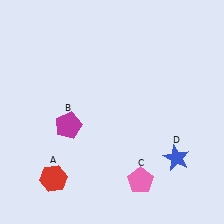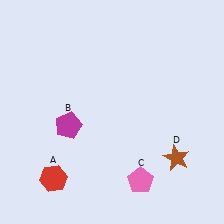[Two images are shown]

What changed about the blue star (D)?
In Image 1, D is blue. In Image 2, it changed to brown.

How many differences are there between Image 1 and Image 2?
There is 1 difference between the two images.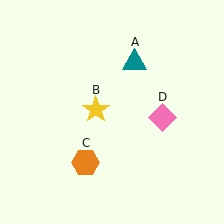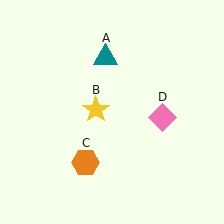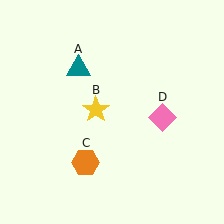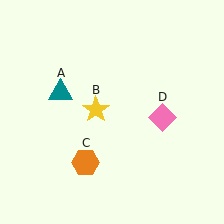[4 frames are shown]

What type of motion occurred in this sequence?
The teal triangle (object A) rotated counterclockwise around the center of the scene.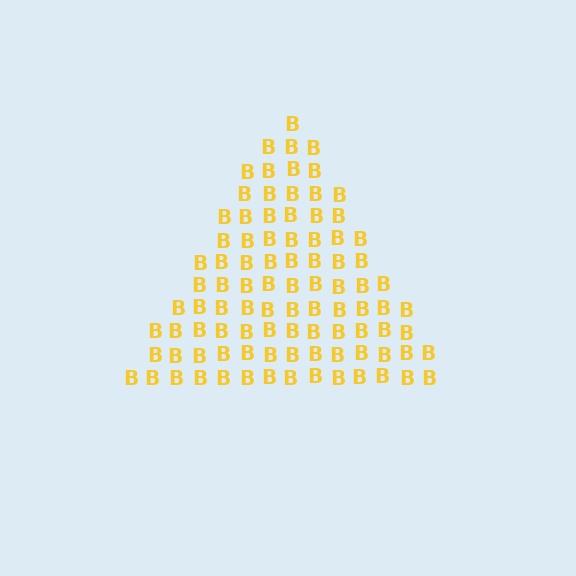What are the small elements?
The small elements are letter B's.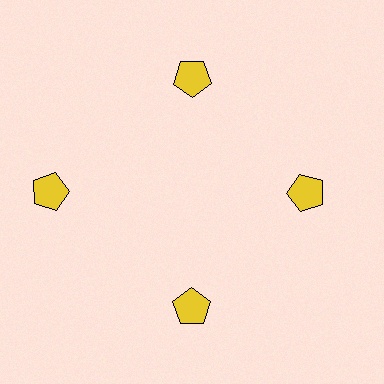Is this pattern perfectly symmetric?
No. The 4 yellow pentagons are arranged in a ring, but one element near the 9 o'clock position is pushed outward from the center, breaking the 4-fold rotational symmetry.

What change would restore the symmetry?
The symmetry would be restored by moving it inward, back onto the ring so that all 4 pentagons sit at equal angles and equal distance from the center.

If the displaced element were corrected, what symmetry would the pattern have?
It would have 4-fold rotational symmetry — the pattern would map onto itself every 90 degrees.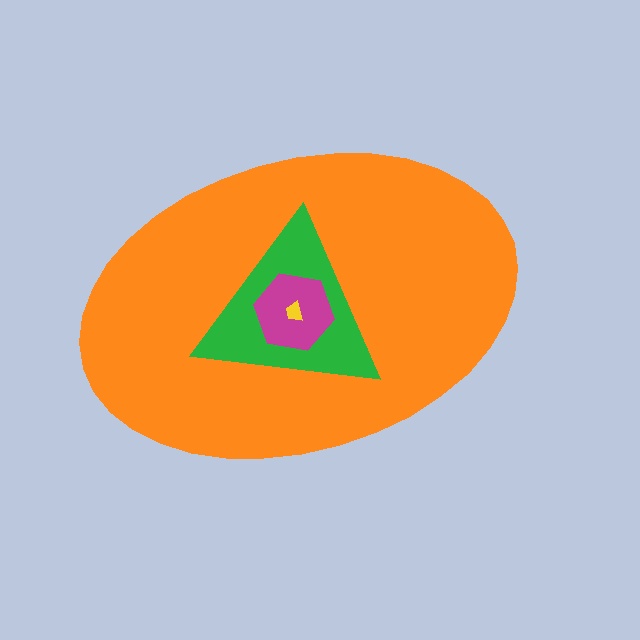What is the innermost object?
The yellow trapezoid.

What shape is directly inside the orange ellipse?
The green triangle.